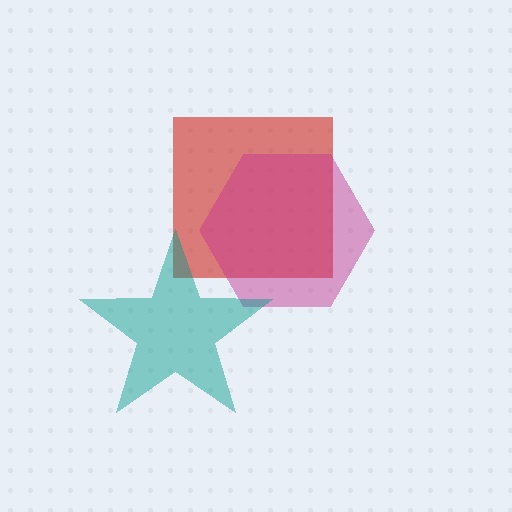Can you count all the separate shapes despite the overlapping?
Yes, there are 3 separate shapes.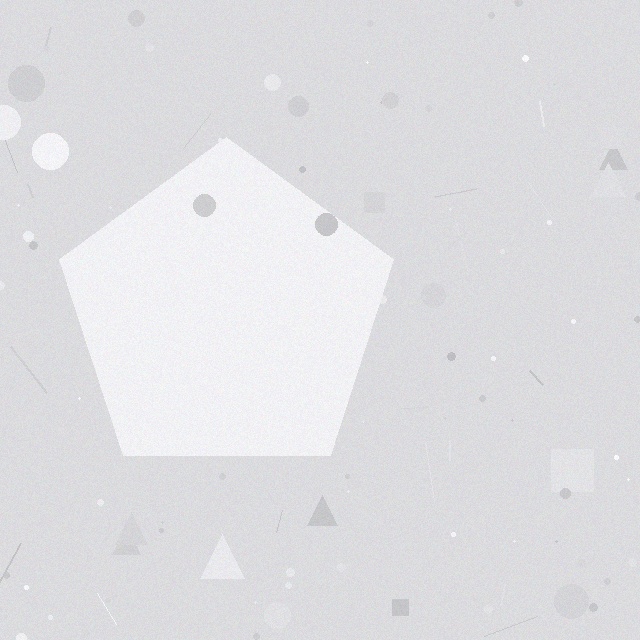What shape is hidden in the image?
A pentagon is hidden in the image.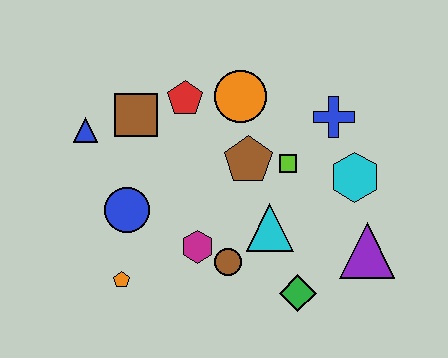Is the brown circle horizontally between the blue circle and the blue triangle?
No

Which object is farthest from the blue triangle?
The purple triangle is farthest from the blue triangle.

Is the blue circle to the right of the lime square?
No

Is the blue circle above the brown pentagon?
No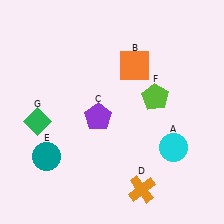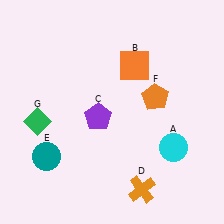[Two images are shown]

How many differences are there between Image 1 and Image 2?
There is 1 difference between the two images.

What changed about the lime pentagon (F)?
In Image 1, F is lime. In Image 2, it changed to orange.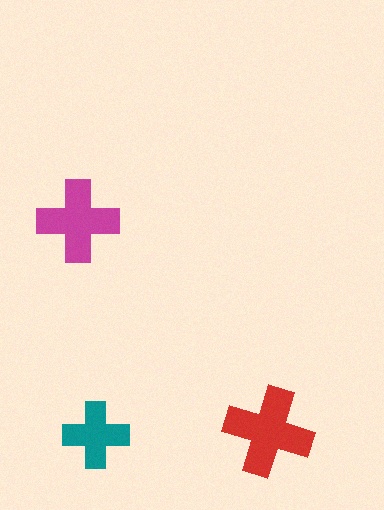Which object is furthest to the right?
The red cross is rightmost.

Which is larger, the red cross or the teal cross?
The red one.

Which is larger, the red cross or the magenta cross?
The red one.